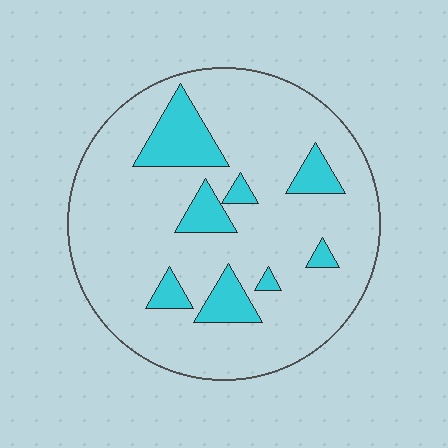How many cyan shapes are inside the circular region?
8.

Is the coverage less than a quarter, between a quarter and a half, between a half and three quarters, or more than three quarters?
Less than a quarter.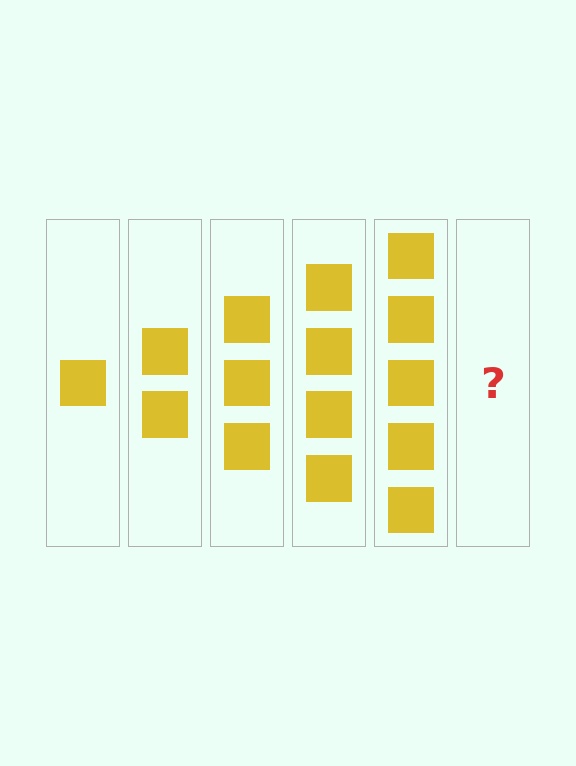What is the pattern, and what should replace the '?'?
The pattern is that each step adds one more square. The '?' should be 6 squares.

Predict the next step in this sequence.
The next step is 6 squares.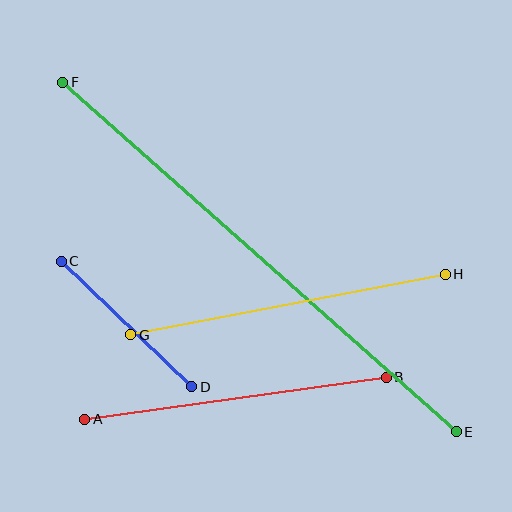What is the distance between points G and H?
The distance is approximately 320 pixels.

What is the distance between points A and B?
The distance is approximately 305 pixels.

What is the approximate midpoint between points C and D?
The midpoint is at approximately (126, 324) pixels.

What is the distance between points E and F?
The distance is approximately 526 pixels.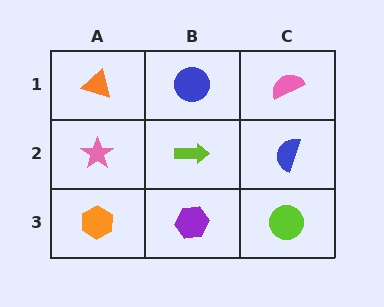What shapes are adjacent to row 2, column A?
An orange triangle (row 1, column A), an orange hexagon (row 3, column A), a lime arrow (row 2, column B).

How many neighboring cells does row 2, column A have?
3.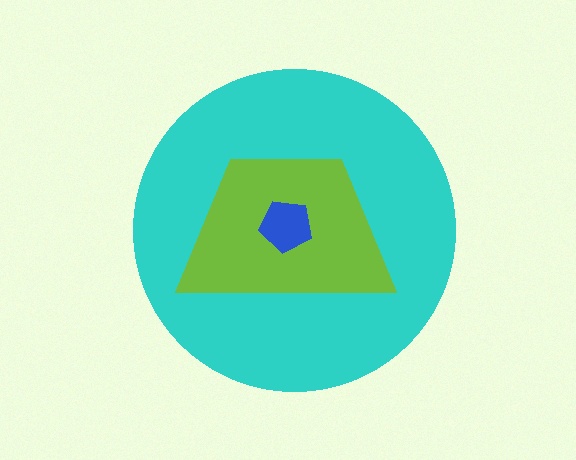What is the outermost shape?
The cyan circle.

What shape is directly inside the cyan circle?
The lime trapezoid.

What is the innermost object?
The blue pentagon.